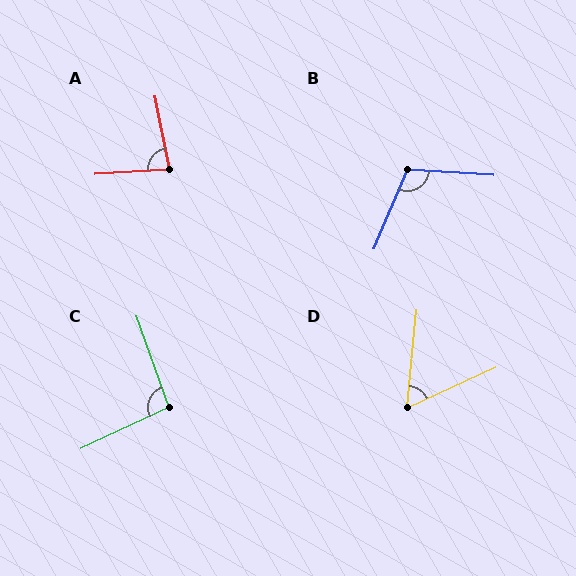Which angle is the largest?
B, at approximately 109 degrees.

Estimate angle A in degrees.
Approximately 83 degrees.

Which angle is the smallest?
D, at approximately 60 degrees.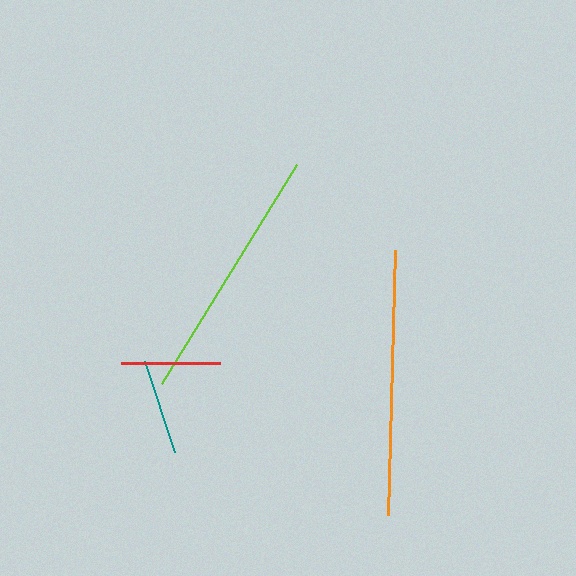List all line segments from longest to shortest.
From longest to shortest: orange, lime, red, teal.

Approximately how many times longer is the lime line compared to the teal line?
The lime line is approximately 2.7 times the length of the teal line.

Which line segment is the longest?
The orange line is the longest at approximately 265 pixels.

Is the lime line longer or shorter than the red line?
The lime line is longer than the red line.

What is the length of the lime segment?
The lime segment is approximately 257 pixels long.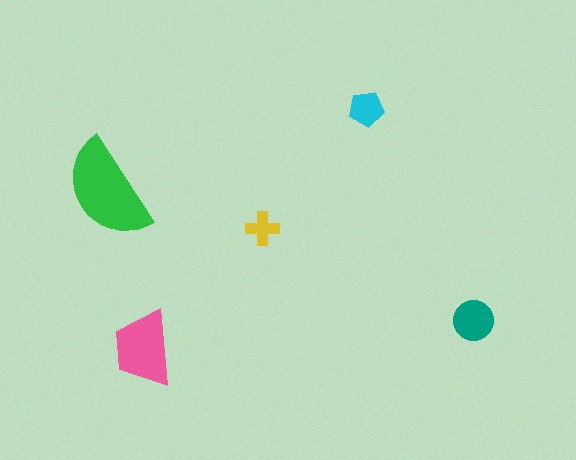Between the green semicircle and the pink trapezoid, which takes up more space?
The green semicircle.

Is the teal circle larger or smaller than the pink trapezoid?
Smaller.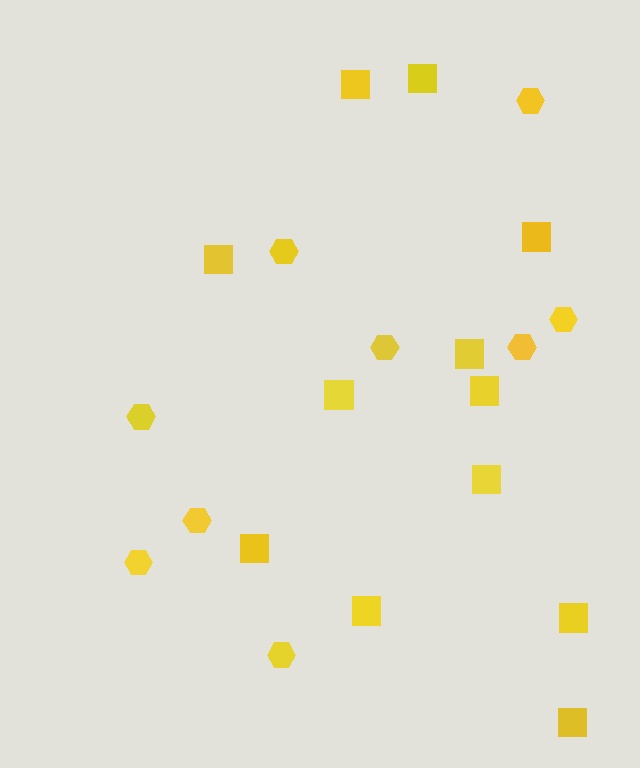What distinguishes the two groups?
There are 2 groups: one group of hexagons (9) and one group of squares (12).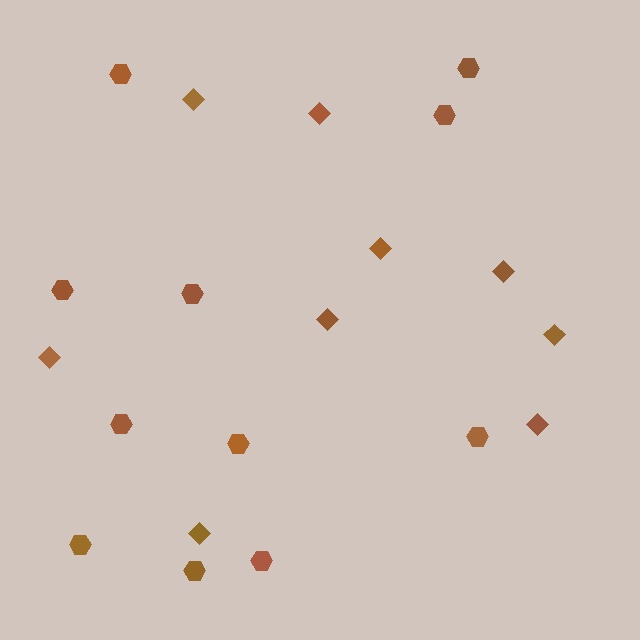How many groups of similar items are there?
There are 2 groups: one group of diamonds (9) and one group of hexagons (11).